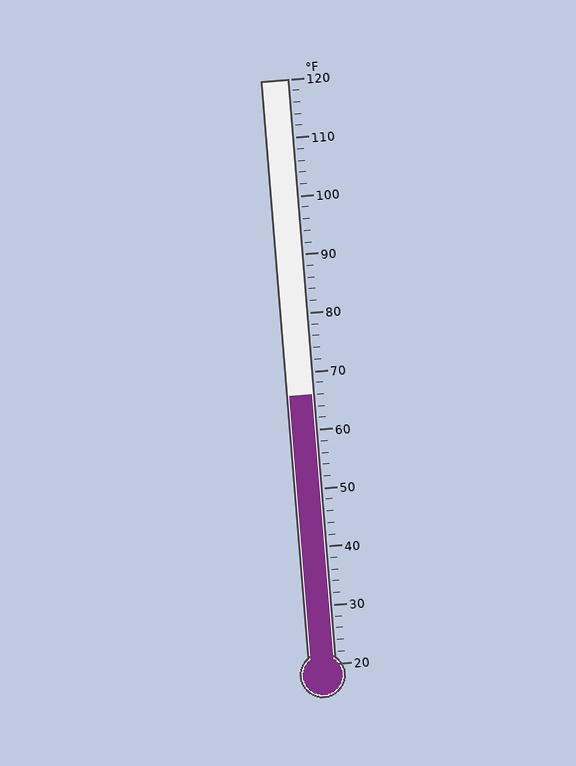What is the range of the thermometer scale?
The thermometer scale ranges from 20°F to 120°F.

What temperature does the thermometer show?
The thermometer shows approximately 66°F.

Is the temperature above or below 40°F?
The temperature is above 40°F.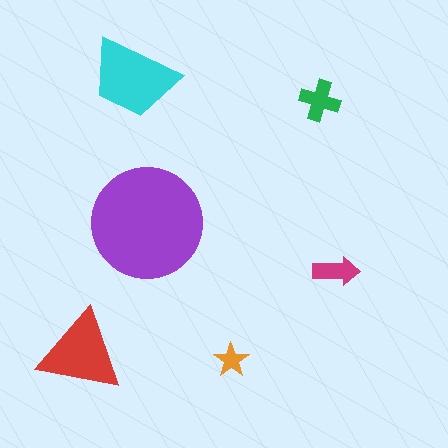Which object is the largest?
The purple circle.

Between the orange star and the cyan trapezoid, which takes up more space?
The cyan trapezoid.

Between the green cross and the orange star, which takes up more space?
The green cross.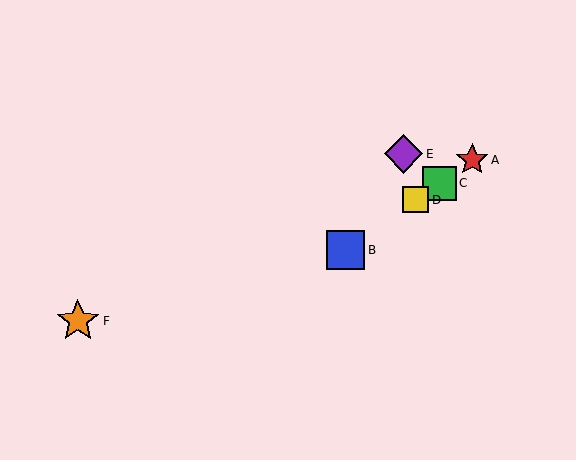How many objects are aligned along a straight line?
4 objects (A, B, C, D) are aligned along a straight line.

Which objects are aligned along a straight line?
Objects A, B, C, D are aligned along a straight line.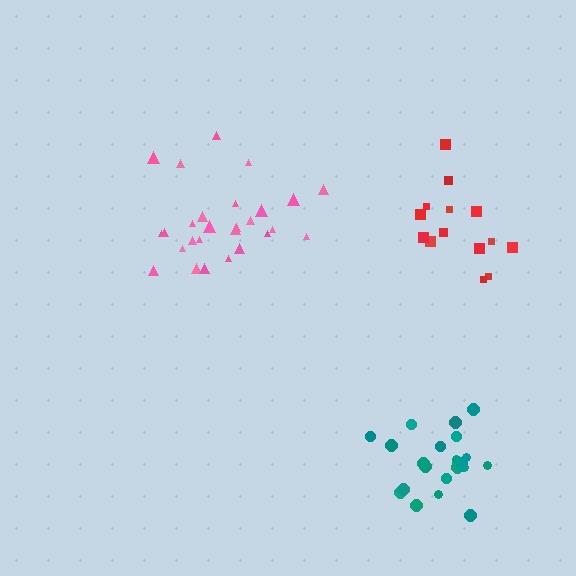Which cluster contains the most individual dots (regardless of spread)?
Pink (27).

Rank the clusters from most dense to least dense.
teal, pink, red.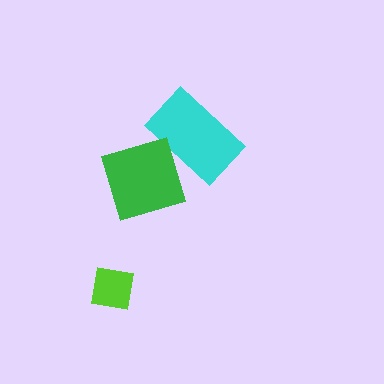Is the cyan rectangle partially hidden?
Yes, it is partially covered by another shape.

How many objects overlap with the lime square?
0 objects overlap with the lime square.